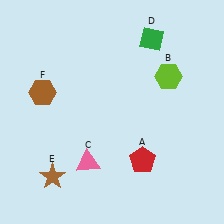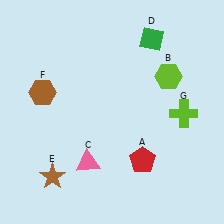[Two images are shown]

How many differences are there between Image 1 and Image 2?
There is 1 difference between the two images.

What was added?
A lime cross (G) was added in Image 2.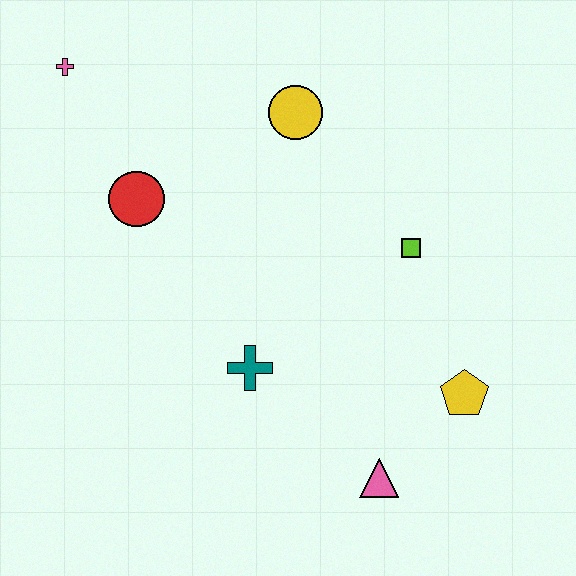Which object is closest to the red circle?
The pink cross is closest to the red circle.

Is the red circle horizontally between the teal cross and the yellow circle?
No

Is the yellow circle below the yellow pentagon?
No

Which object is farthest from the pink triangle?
The pink cross is farthest from the pink triangle.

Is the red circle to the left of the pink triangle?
Yes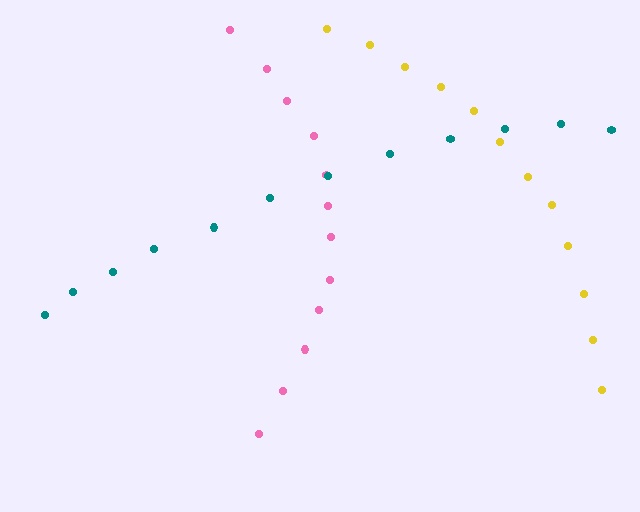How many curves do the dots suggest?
There are 3 distinct paths.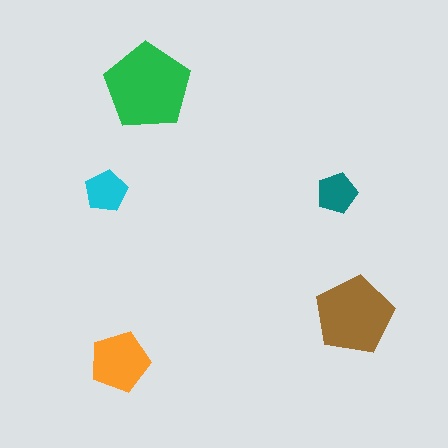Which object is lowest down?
The orange pentagon is bottommost.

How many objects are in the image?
There are 5 objects in the image.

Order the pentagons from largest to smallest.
the green one, the brown one, the orange one, the cyan one, the teal one.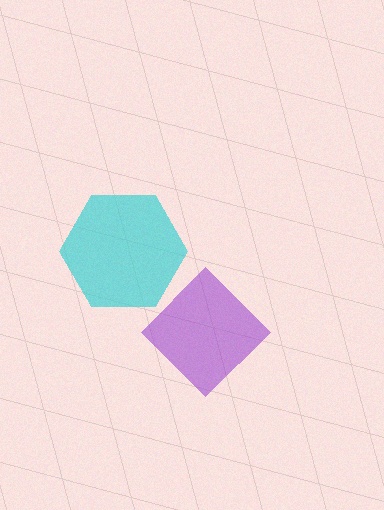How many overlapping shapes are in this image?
There are 2 overlapping shapes in the image.